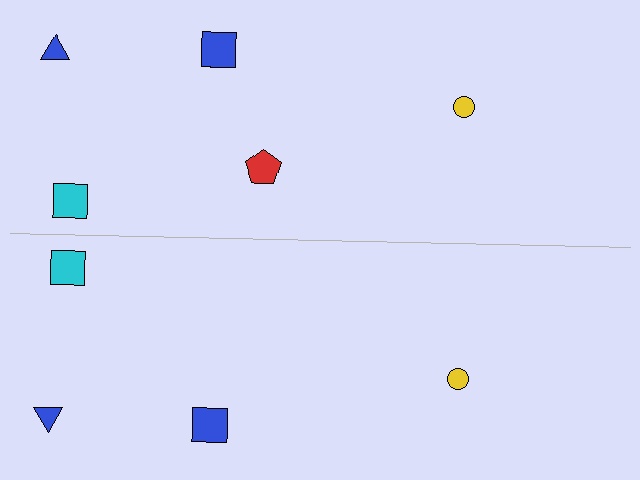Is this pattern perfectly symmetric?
No, the pattern is not perfectly symmetric. A red pentagon is missing from the bottom side.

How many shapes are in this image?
There are 9 shapes in this image.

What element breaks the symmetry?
A red pentagon is missing from the bottom side.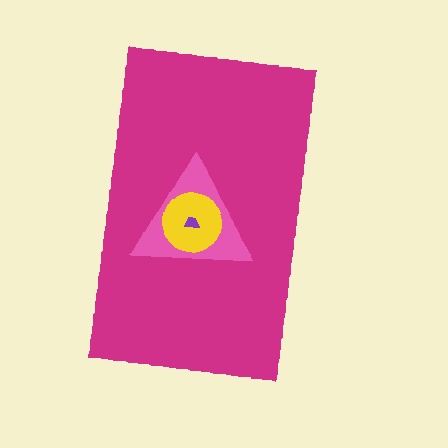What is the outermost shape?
The magenta rectangle.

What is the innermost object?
The purple trapezoid.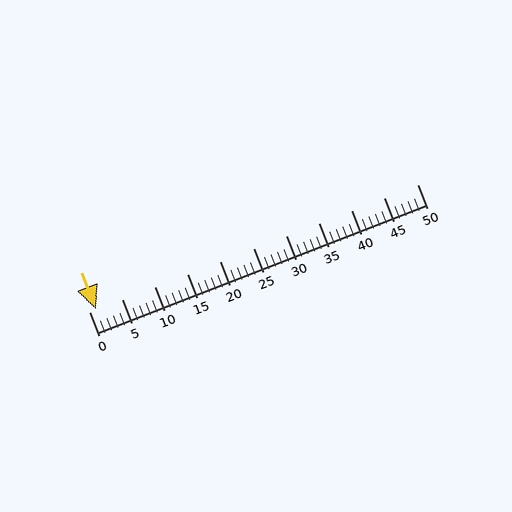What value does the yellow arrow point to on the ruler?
The yellow arrow points to approximately 1.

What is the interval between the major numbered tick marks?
The major tick marks are spaced 5 units apart.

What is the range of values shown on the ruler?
The ruler shows values from 0 to 50.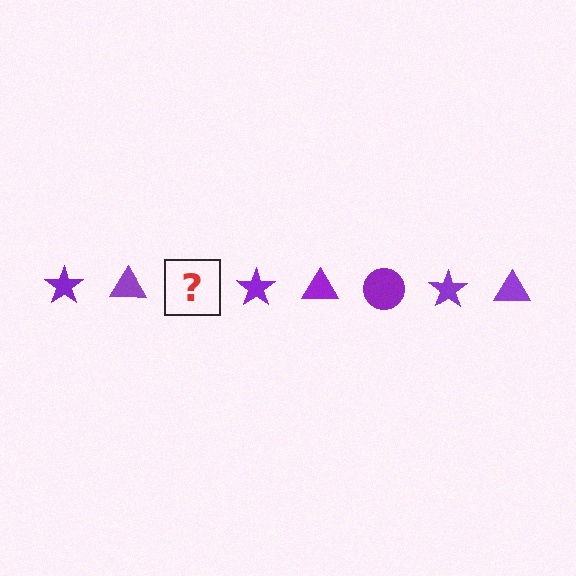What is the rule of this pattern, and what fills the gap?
The rule is that the pattern cycles through star, triangle, circle shapes in purple. The gap should be filled with a purple circle.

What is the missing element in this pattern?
The missing element is a purple circle.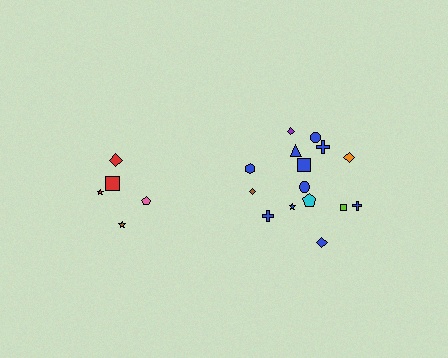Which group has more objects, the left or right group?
The right group.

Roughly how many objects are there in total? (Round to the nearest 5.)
Roughly 20 objects in total.